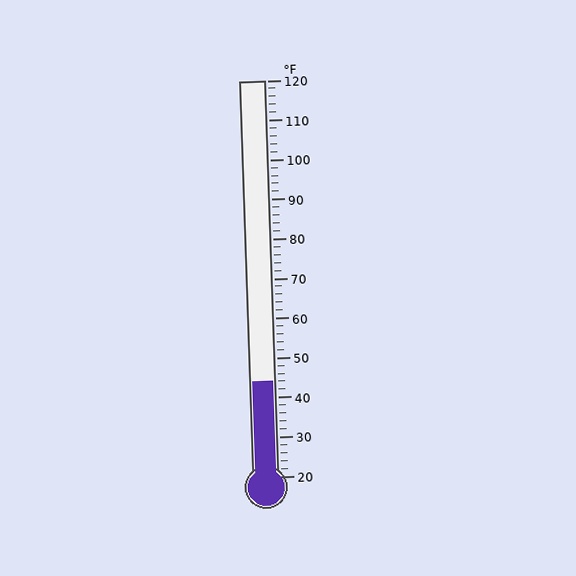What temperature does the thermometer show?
The thermometer shows approximately 44°F.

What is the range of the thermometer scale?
The thermometer scale ranges from 20°F to 120°F.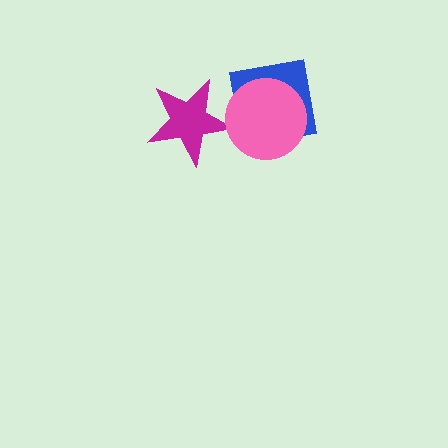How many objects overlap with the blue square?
1 object overlaps with the blue square.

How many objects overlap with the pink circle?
2 objects overlap with the pink circle.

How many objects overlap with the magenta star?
1 object overlaps with the magenta star.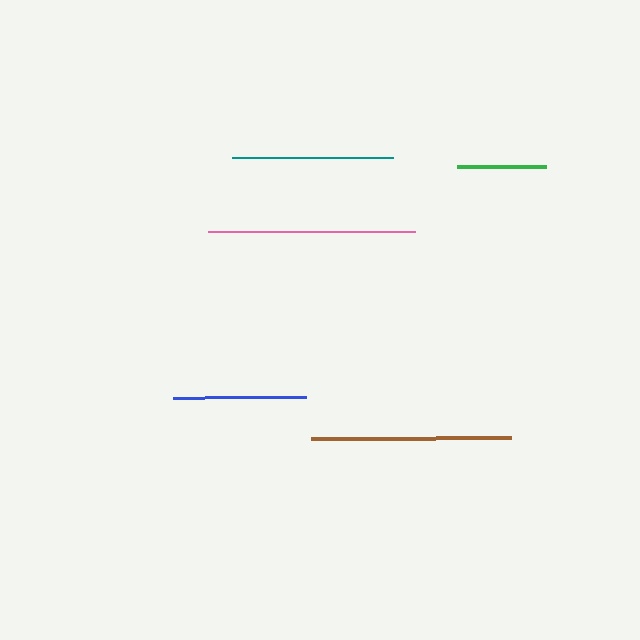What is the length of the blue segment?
The blue segment is approximately 132 pixels long.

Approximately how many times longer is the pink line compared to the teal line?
The pink line is approximately 1.3 times the length of the teal line.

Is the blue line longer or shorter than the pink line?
The pink line is longer than the blue line.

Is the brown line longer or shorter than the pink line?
The pink line is longer than the brown line.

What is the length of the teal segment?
The teal segment is approximately 160 pixels long.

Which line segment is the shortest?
The green line is the shortest at approximately 89 pixels.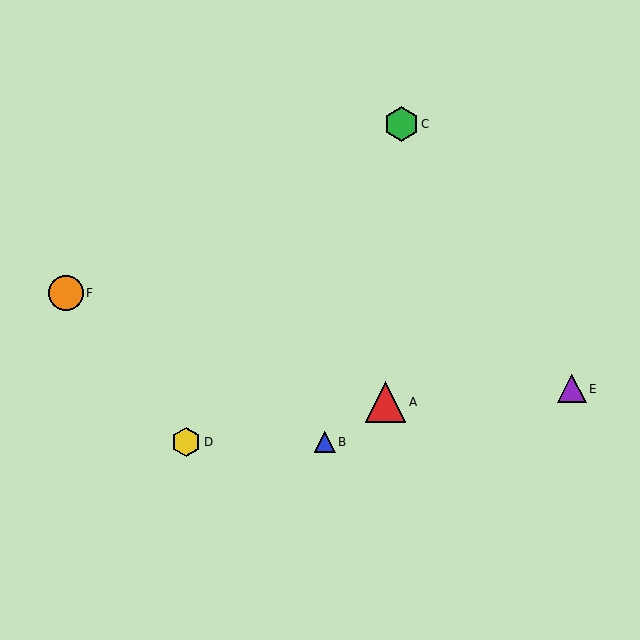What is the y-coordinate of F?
Object F is at y≈293.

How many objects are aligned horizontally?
2 objects (B, D) are aligned horizontally.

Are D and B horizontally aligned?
Yes, both are at y≈442.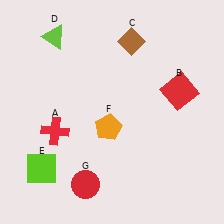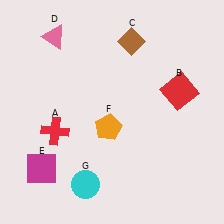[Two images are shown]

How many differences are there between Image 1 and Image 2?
There are 3 differences between the two images.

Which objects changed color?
D changed from lime to pink. E changed from lime to magenta. G changed from red to cyan.